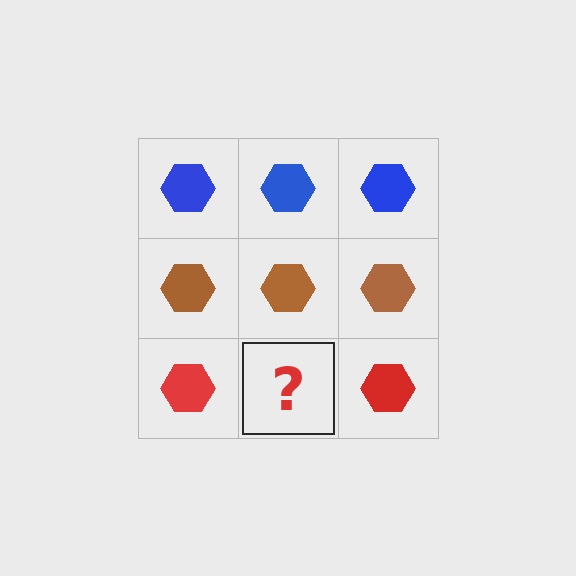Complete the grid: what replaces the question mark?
The question mark should be replaced with a red hexagon.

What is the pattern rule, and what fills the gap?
The rule is that each row has a consistent color. The gap should be filled with a red hexagon.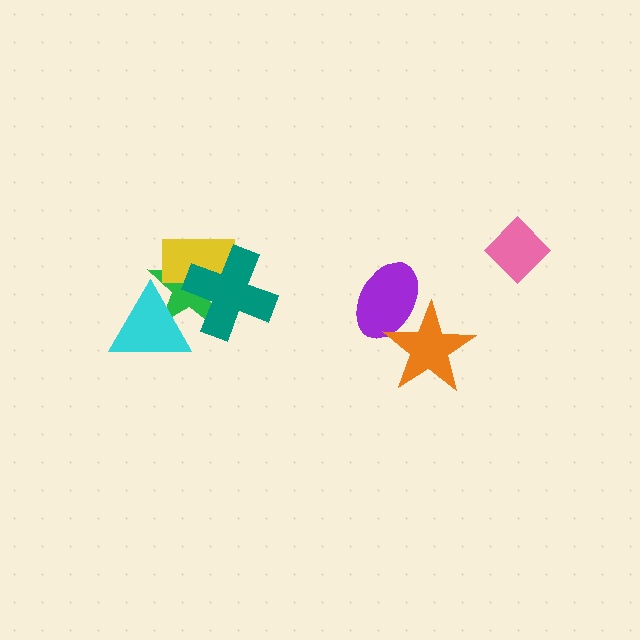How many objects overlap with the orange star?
1 object overlaps with the orange star.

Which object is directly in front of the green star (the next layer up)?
The cyan triangle is directly in front of the green star.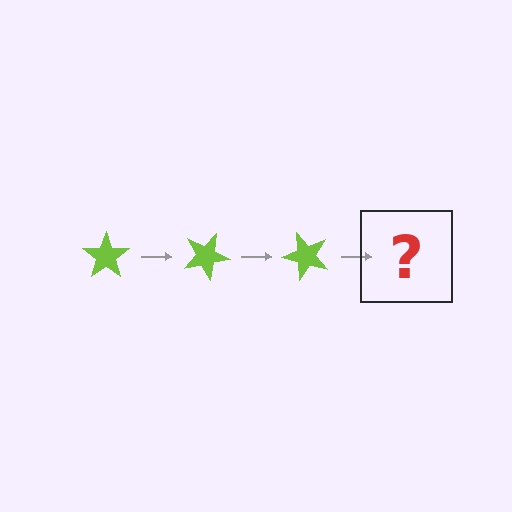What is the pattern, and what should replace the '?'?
The pattern is that the star rotates 25 degrees each step. The '?' should be a lime star rotated 75 degrees.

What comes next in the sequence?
The next element should be a lime star rotated 75 degrees.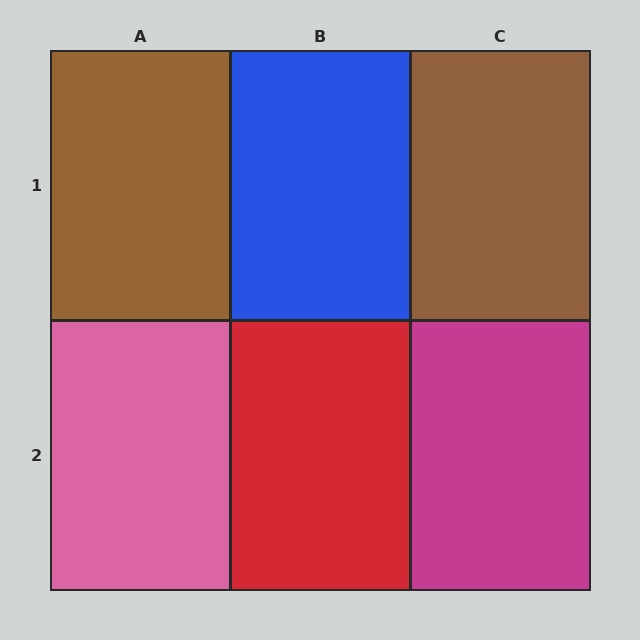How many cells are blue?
1 cell is blue.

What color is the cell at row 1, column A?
Brown.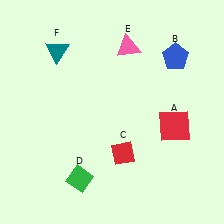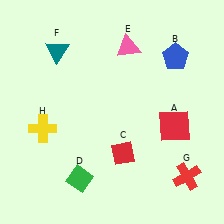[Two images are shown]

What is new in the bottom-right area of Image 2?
A red cross (G) was added in the bottom-right area of Image 2.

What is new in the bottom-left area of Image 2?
A yellow cross (H) was added in the bottom-left area of Image 2.